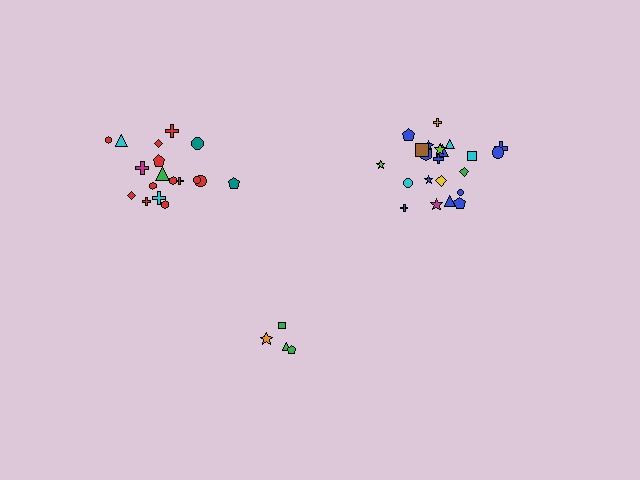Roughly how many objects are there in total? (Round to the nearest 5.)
Roughly 45 objects in total.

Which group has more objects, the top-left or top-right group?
The top-right group.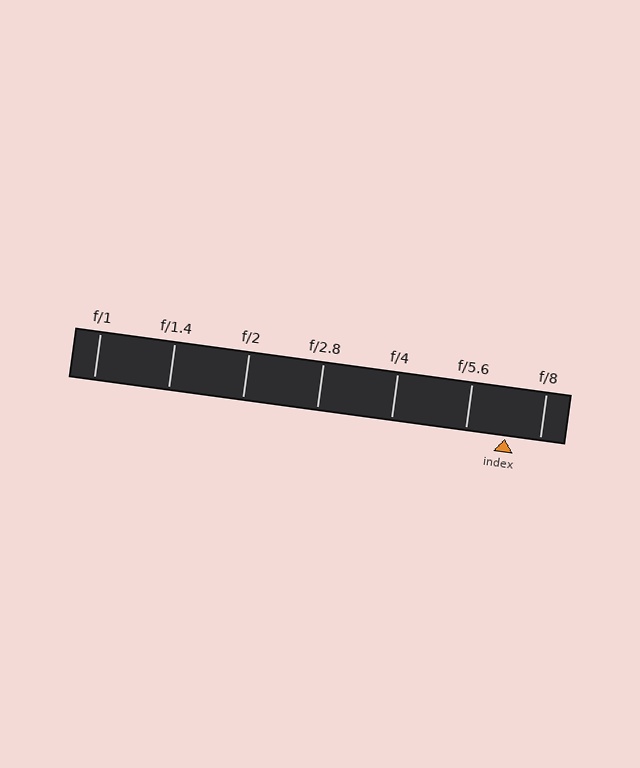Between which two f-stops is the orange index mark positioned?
The index mark is between f/5.6 and f/8.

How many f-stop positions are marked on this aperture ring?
There are 7 f-stop positions marked.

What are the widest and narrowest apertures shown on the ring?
The widest aperture shown is f/1 and the narrowest is f/8.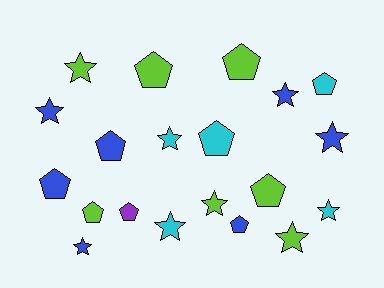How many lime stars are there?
There are 3 lime stars.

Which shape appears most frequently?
Pentagon, with 10 objects.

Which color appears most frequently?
Lime, with 7 objects.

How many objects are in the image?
There are 20 objects.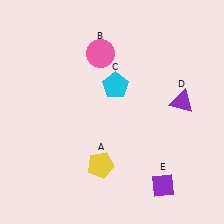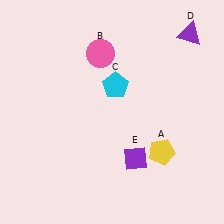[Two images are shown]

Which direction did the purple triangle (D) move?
The purple triangle (D) moved up.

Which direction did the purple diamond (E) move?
The purple diamond (E) moved left.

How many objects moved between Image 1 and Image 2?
3 objects moved between the two images.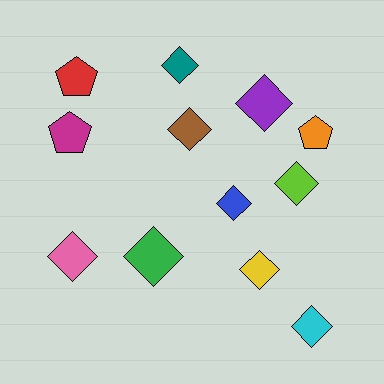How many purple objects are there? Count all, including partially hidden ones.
There is 1 purple object.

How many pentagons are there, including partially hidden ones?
There are 3 pentagons.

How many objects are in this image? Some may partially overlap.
There are 12 objects.